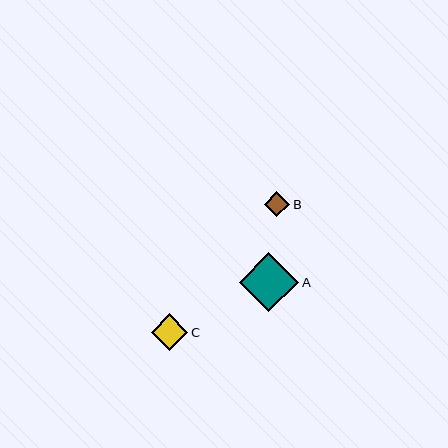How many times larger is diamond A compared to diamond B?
Diamond A is approximately 2.3 times the size of diamond B.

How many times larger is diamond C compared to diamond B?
Diamond C is approximately 1.4 times the size of diamond B.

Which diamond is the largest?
Diamond A is the largest with a size of approximately 59 pixels.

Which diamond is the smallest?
Diamond B is the smallest with a size of approximately 26 pixels.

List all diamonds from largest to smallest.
From largest to smallest: A, C, B.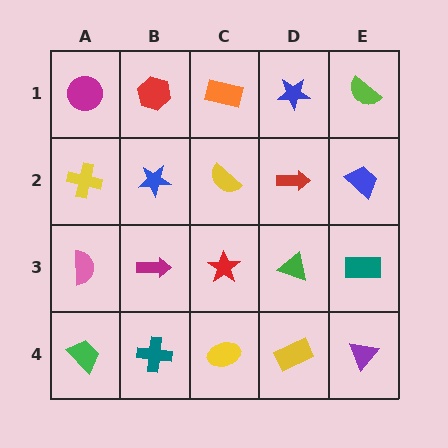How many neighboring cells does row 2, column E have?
3.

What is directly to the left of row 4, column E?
A yellow rectangle.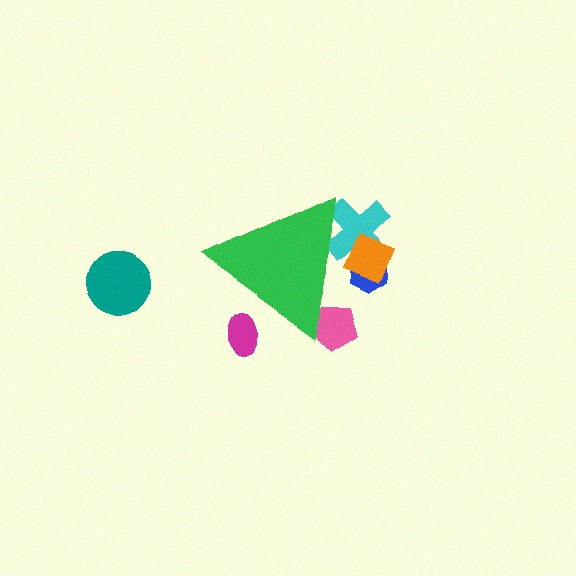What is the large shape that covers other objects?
A green triangle.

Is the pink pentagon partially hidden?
Yes, the pink pentagon is partially hidden behind the green triangle.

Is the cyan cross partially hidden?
Yes, the cyan cross is partially hidden behind the green triangle.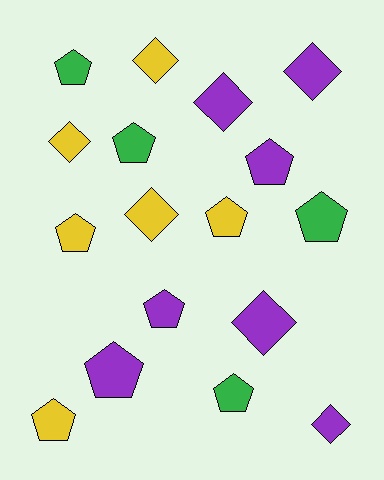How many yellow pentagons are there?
There are 3 yellow pentagons.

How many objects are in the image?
There are 17 objects.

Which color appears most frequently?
Purple, with 7 objects.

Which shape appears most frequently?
Pentagon, with 10 objects.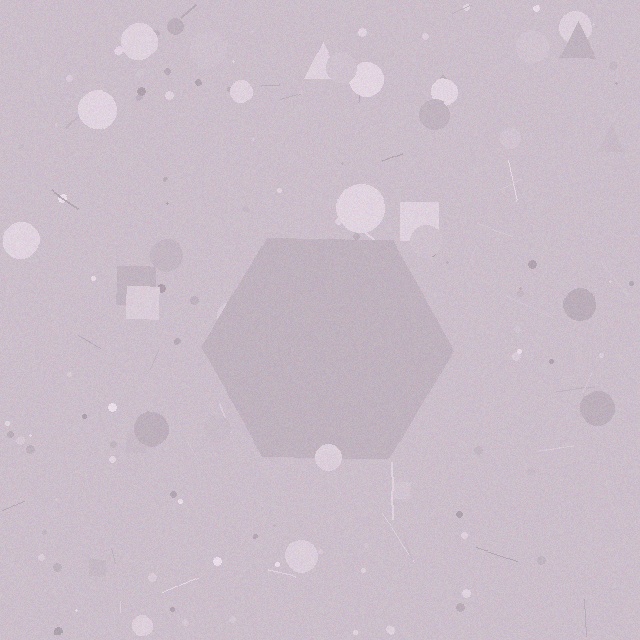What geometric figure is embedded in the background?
A hexagon is embedded in the background.